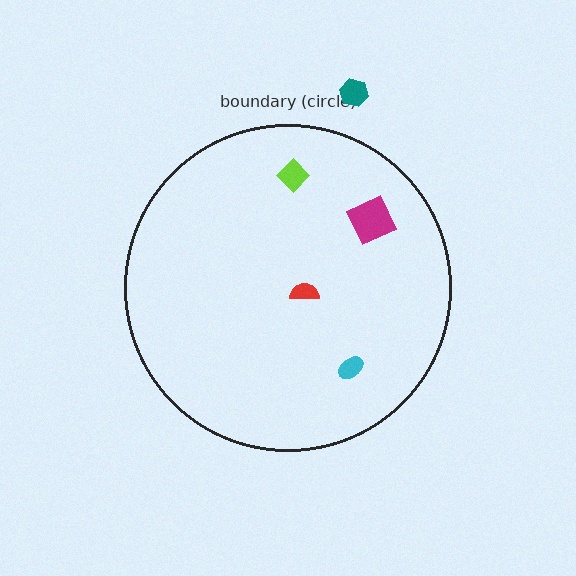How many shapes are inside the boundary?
4 inside, 1 outside.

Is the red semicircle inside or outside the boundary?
Inside.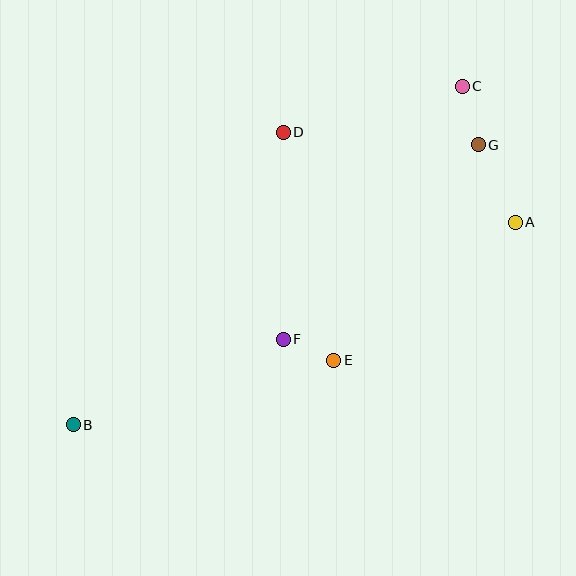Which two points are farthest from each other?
Points B and C are farthest from each other.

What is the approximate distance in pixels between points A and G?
The distance between A and G is approximately 86 pixels.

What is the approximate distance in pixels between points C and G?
The distance between C and G is approximately 61 pixels.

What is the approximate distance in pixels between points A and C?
The distance between A and C is approximately 146 pixels.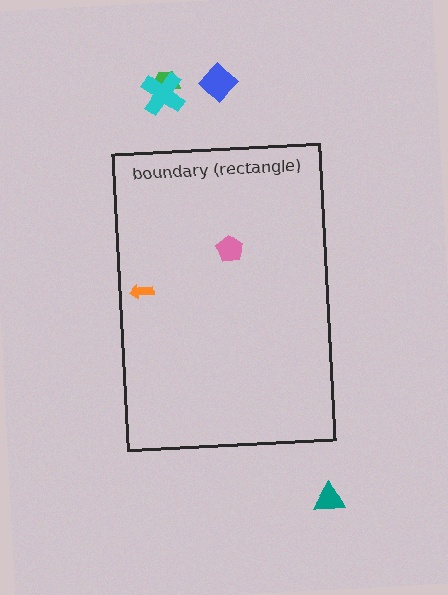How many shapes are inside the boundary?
2 inside, 4 outside.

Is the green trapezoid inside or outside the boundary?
Outside.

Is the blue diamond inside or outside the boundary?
Outside.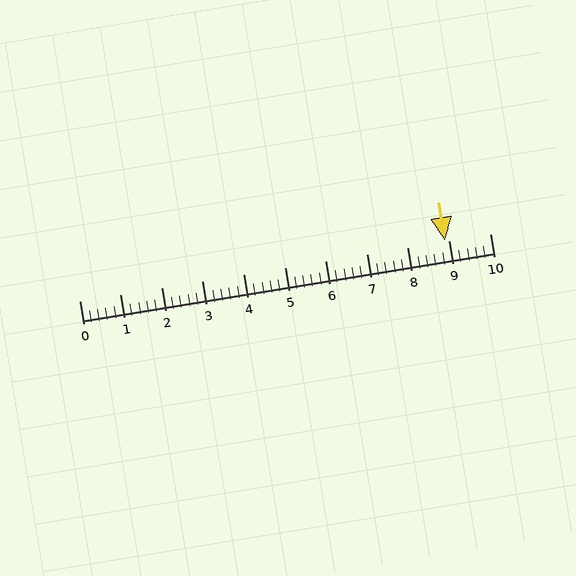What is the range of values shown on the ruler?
The ruler shows values from 0 to 10.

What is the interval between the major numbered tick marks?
The major tick marks are spaced 1 units apart.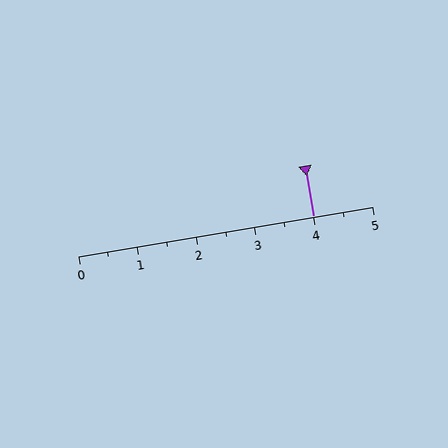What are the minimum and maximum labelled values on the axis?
The axis runs from 0 to 5.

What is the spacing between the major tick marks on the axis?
The major ticks are spaced 1 apart.